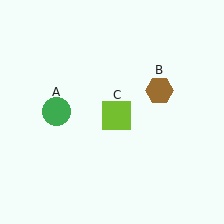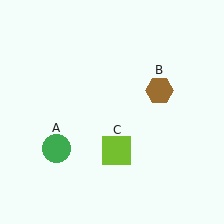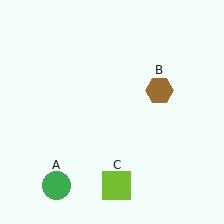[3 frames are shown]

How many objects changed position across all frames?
2 objects changed position: green circle (object A), lime square (object C).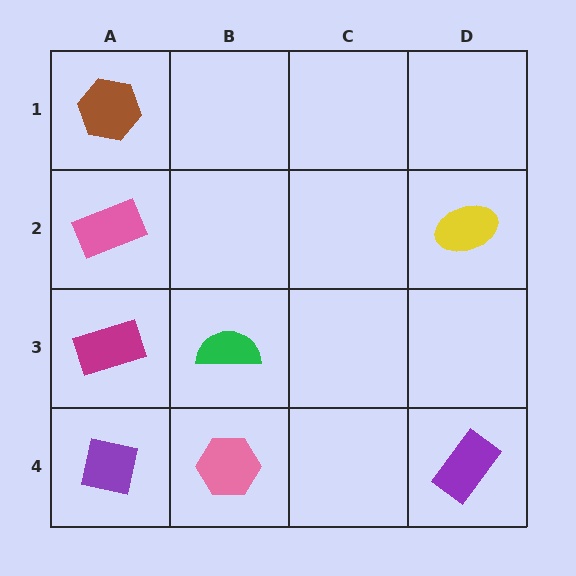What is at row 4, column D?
A purple rectangle.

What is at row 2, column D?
A yellow ellipse.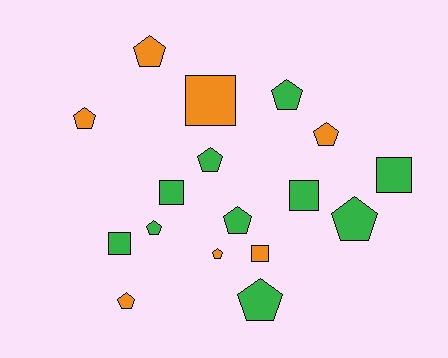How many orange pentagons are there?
There are 5 orange pentagons.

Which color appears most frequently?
Green, with 10 objects.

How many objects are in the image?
There are 17 objects.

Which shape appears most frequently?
Pentagon, with 11 objects.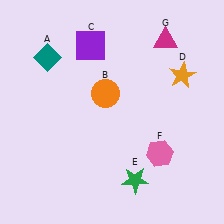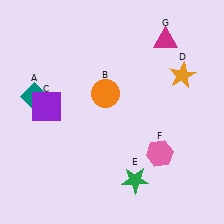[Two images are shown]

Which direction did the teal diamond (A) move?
The teal diamond (A) moved down.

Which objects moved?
The objects that moved are: the teal diamond (A), the purple square (C).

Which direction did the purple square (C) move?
The purple square (C) moved down.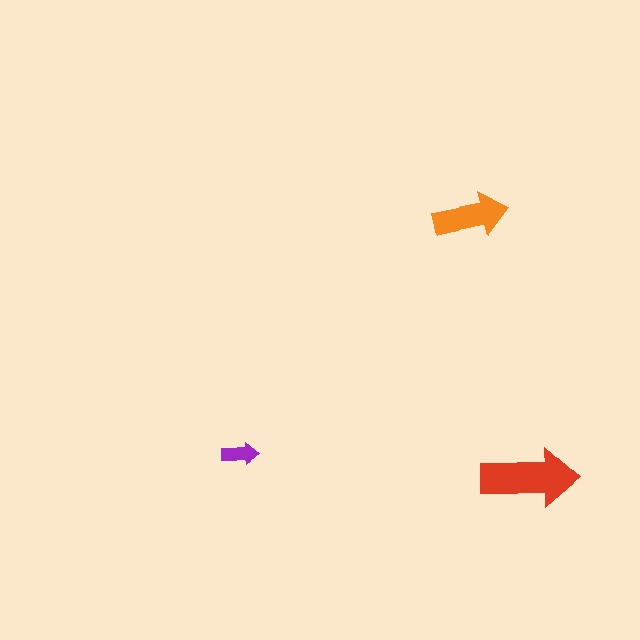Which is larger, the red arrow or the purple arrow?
The red one.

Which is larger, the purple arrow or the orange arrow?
The orange one.